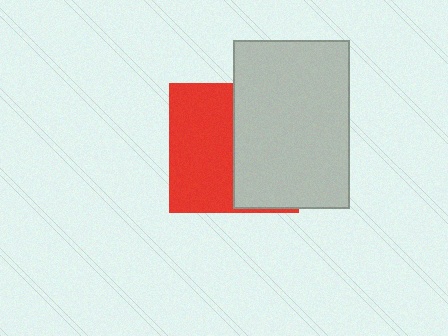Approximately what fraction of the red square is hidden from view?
Roughly 49% of the red square is hidden behind the light gray rectangle.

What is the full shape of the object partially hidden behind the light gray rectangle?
The partially hidden object is a red square.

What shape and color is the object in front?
The object in front is a light gray rectangle.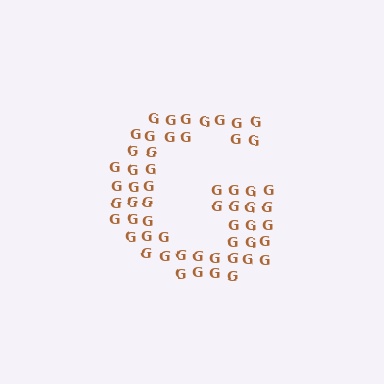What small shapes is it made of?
It is made of small letter G's.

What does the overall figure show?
The overall figure shows the letter G.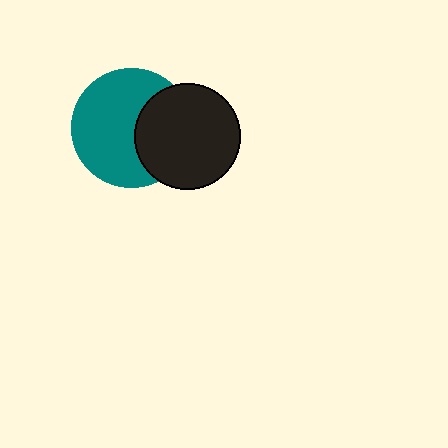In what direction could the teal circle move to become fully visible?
The teal circle could move left. That would shift it out from behind the black circle entirely.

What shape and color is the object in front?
The object in front is a black circle.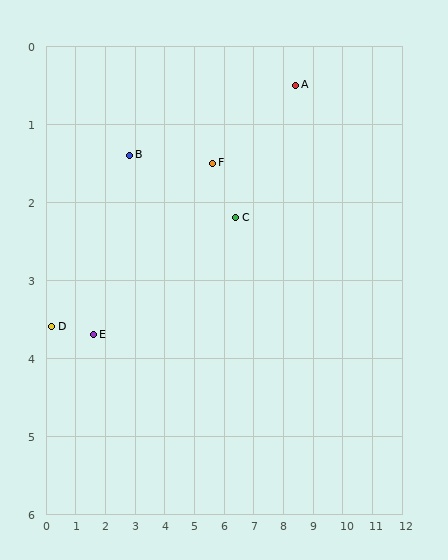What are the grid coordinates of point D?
Point D is at approximately (0.2, 3.6).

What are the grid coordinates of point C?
Point C is at approximately (6.4, 2.2).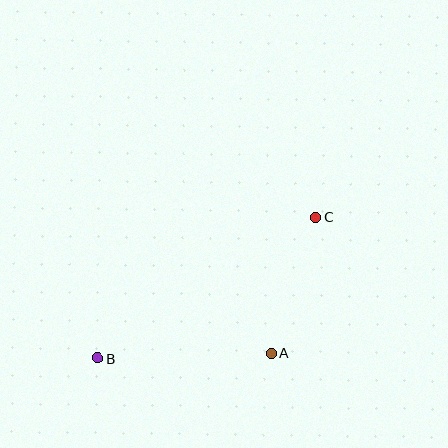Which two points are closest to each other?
Points A and C are closest to each other.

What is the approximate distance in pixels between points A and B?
The distance between A and B is approximately 174 pixels.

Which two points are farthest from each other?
Points B and C are farthest from each other.